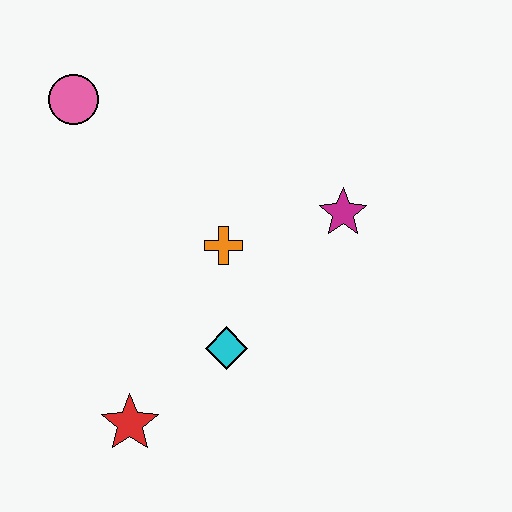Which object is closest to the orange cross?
The cyan diamond is closest to the orange cross.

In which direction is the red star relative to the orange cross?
The red star is below the orange cross.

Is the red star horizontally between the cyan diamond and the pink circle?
Yes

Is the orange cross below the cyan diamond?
No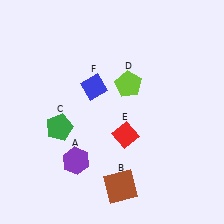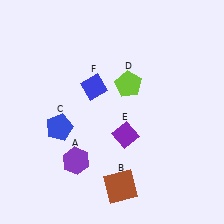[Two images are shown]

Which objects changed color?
C changed from green to blue. E changed from red to purple.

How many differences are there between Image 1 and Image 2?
There are 2 differences between the two images.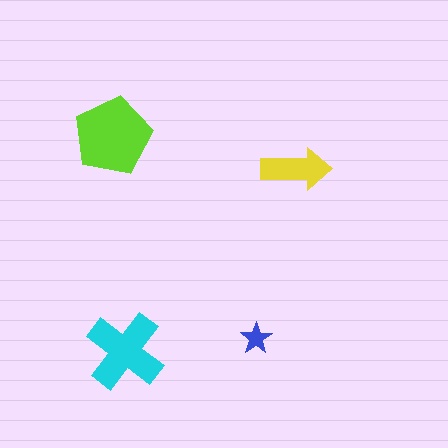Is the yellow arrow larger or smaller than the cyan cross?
Smaller.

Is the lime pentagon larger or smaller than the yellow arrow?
Larger.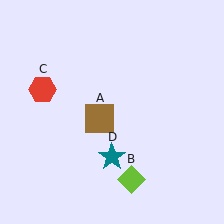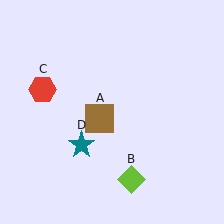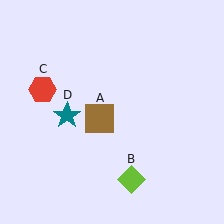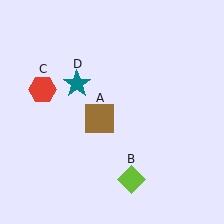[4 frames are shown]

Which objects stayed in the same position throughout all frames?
Brown square (object A) and lime diamond (object B) and red hexagon (object C) remained stationary.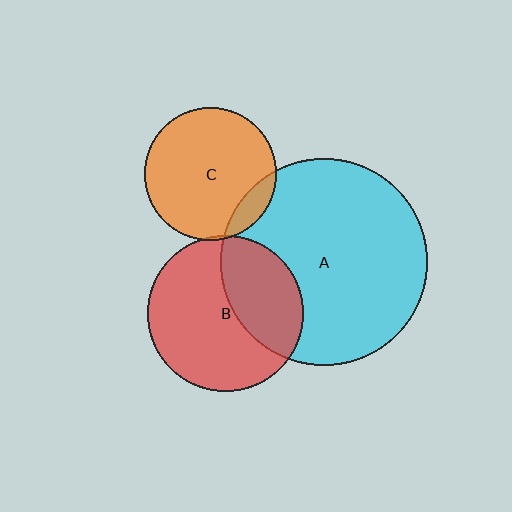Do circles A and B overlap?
Yes.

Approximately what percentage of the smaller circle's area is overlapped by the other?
Approximately 35%.